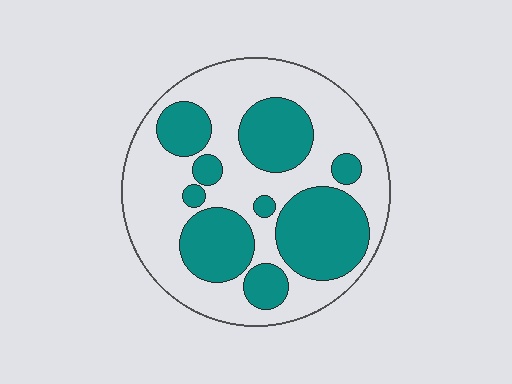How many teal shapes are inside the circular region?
9.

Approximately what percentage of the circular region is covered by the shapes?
Approximately 40%.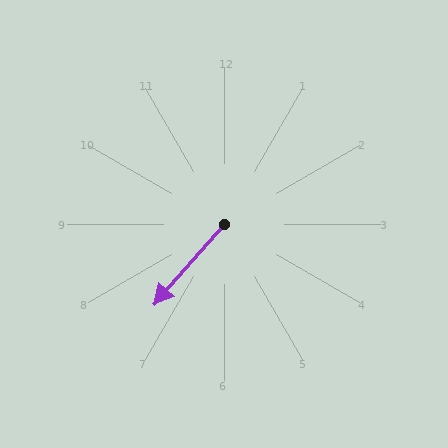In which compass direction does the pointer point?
Southwest.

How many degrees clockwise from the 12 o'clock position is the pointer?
Approximately 221 degrees.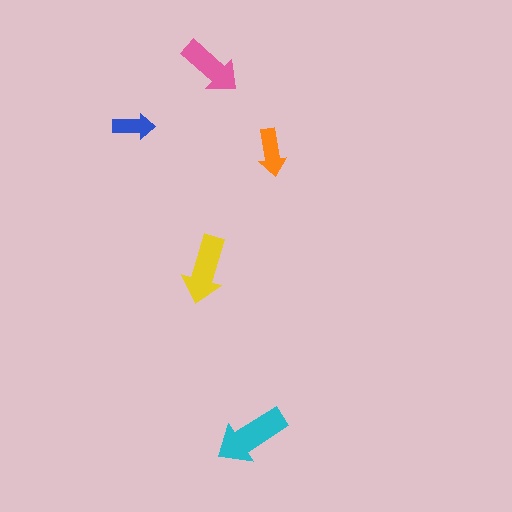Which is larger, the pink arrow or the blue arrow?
The pink one.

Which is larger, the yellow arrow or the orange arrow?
The yellow one.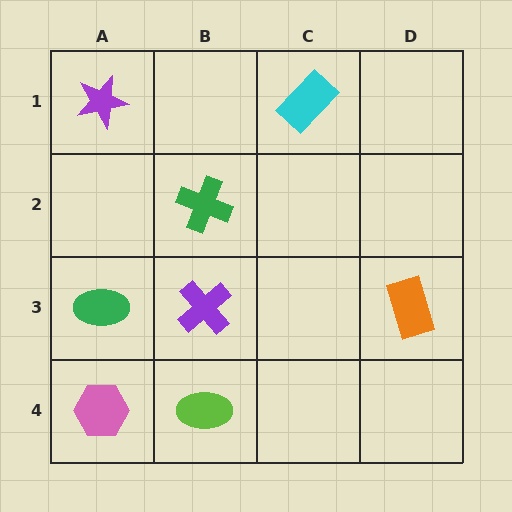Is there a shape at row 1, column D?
No, that cell is empty.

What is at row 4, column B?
A lime ellipse.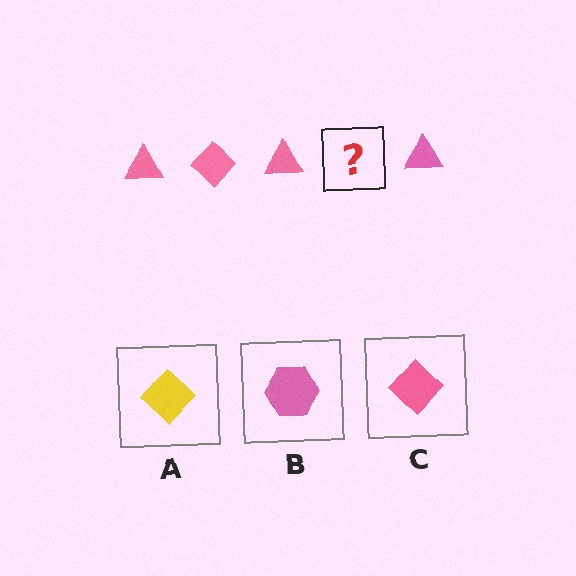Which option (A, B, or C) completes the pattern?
C.